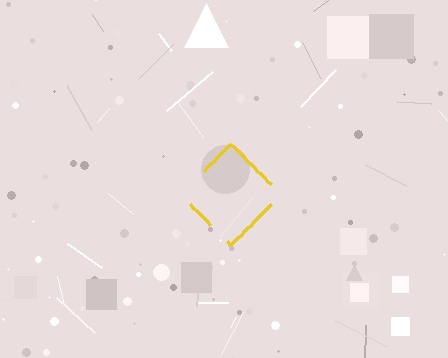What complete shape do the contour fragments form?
The contour fragments form a diamond.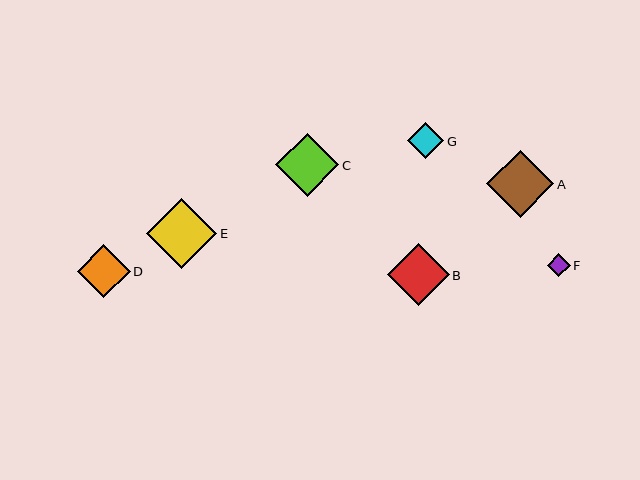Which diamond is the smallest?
Diamond F is the smallest with a size of approximately 23 pixels.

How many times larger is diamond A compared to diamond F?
Diamond A is approximately 2.9 times the size of diamond F.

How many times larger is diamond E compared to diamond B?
Diamond E is approximately 1.1 times the size of diamond B.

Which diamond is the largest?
Diamond E is the largest with a size of approximately 70 pixels.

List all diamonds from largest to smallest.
From largest to smallest: E, A, C, B, D, G, F.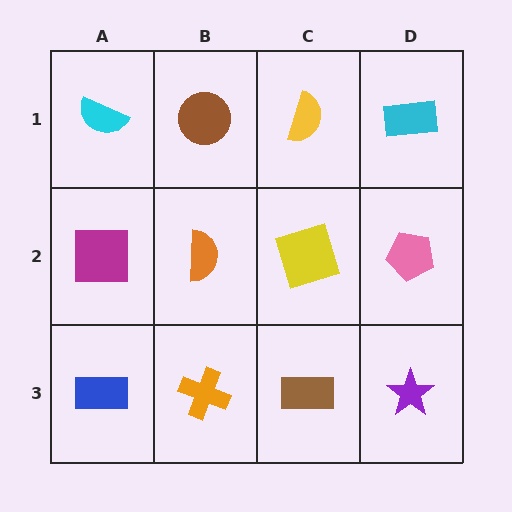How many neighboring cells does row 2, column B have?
4.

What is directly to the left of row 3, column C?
An orange cross.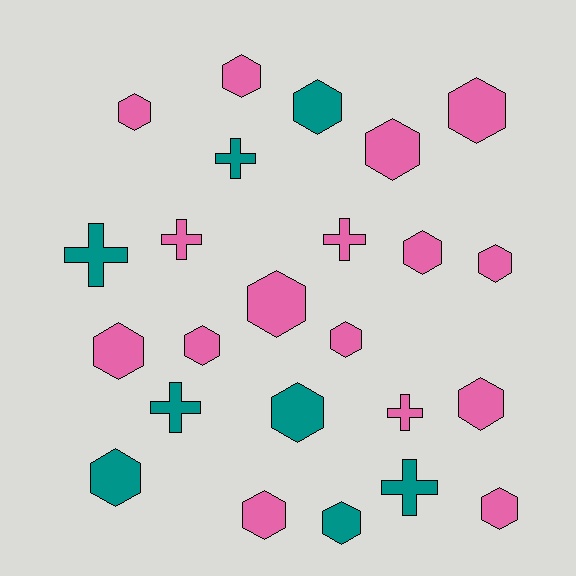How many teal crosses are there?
There are 4 teal crosses.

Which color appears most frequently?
Pink, with 16 objects.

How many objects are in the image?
There are 24 objects.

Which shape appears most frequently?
Hexagon, with 17 objects.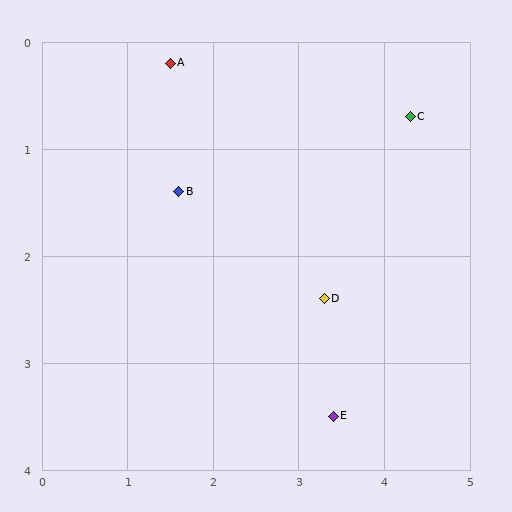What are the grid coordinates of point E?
Point E is at approximately (3.4, 3.5).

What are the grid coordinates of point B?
Point B is at approximately (1.6, 1.4).